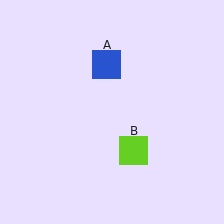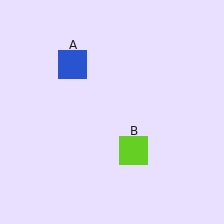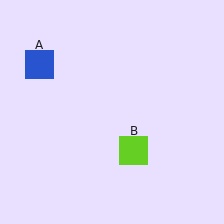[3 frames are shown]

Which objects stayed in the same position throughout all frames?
Lime square (object B) remained stationary.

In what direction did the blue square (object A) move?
The blue square (object A) moved left.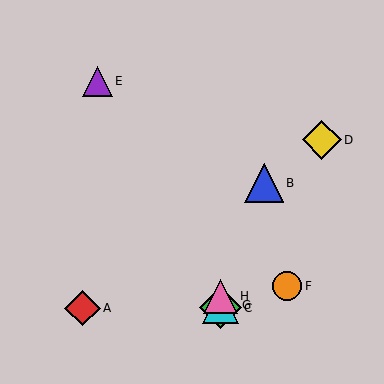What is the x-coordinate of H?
Object H is at x≈221.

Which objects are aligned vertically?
Objects C, G, H are aligned vertically.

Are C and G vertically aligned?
Yes, both are at x≈221.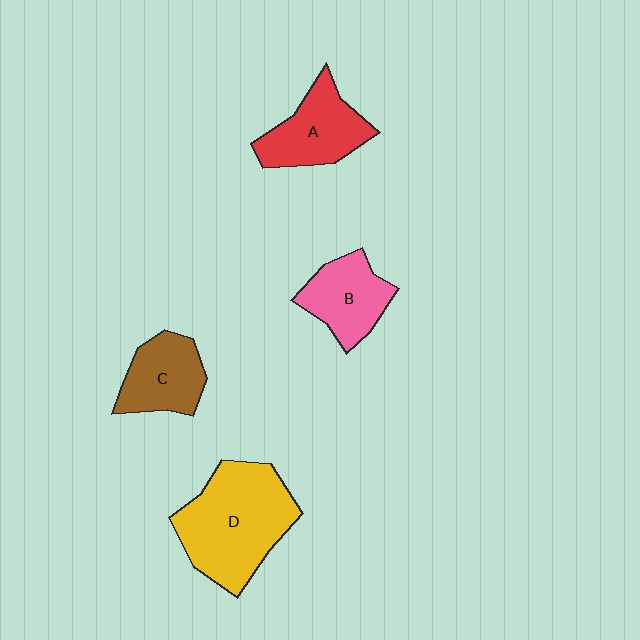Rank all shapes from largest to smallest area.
From largest to smallest: D (yellow), A (red), B (pink), C (brown).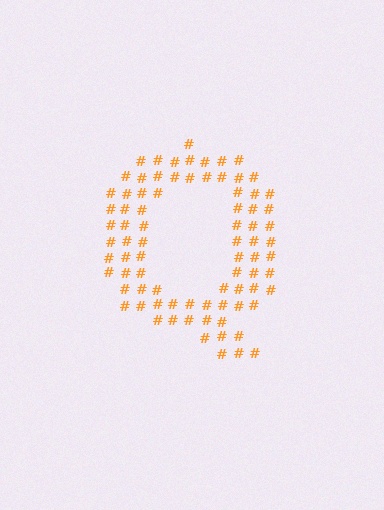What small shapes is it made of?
It is made of small hash symbols.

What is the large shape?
The large shape is the letter Q.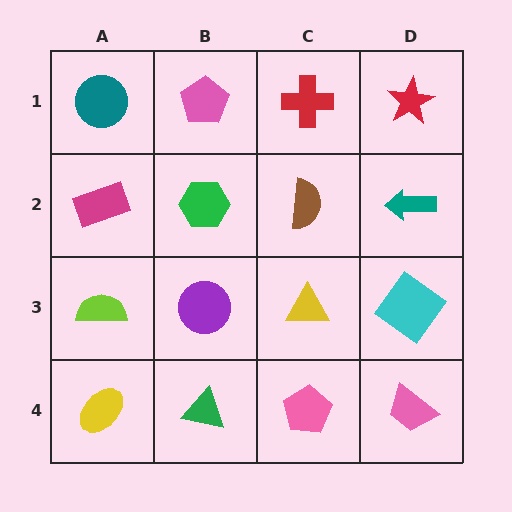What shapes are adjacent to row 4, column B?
A purple circle (row 3, column B), a yellow ellipse (row 4, column A), a pink pentagon (row 4, column C).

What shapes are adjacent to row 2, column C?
A red cross (row 1, column C), a yellow triangle (row 3, column C), a green hexagon (row 2, column B), a teal arrow (row 2, column D).